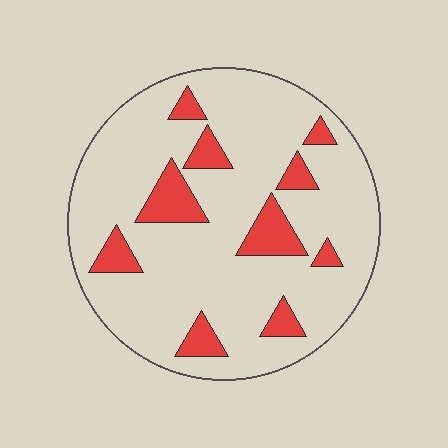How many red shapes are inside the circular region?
10.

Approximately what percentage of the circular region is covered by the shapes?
Approximately 15%.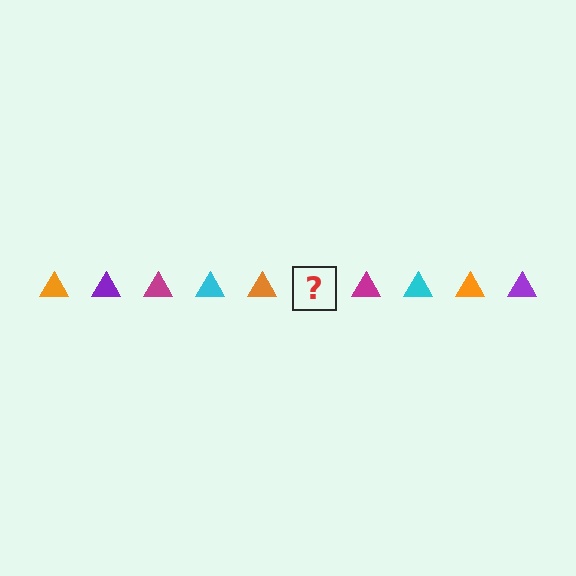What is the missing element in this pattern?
The missing element is a purple triangle.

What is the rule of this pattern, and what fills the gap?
The rule is that the pattern cycles through orange, purple, magenta, cyan triangles. The gap should be filled with a purple triangle.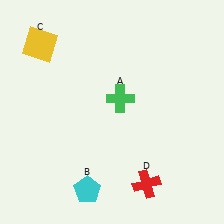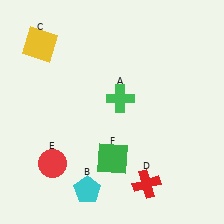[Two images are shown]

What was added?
A red circle (E), a green square (F) were added in Image 2.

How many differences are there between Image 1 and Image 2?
There are 2 differences between the two images.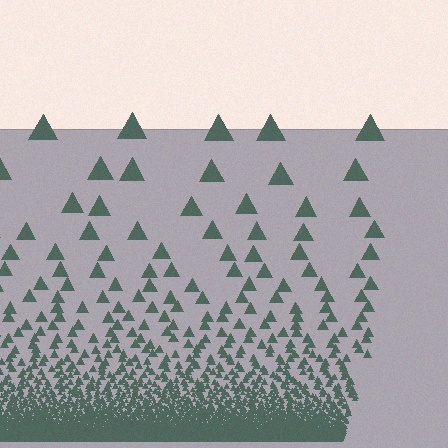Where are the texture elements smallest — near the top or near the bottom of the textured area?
Near the bottom.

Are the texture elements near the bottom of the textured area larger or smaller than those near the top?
Smaller. The gradient is inverted — elements near the bottom are smaller and denser.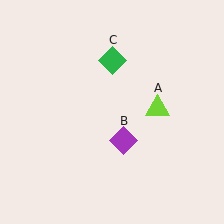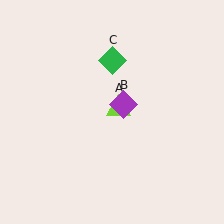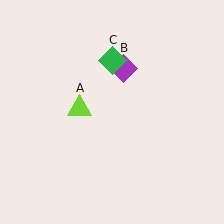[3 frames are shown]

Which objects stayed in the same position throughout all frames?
Green diamond (object C) remained stationary.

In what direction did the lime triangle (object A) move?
The lime triangle (object A) moved left.